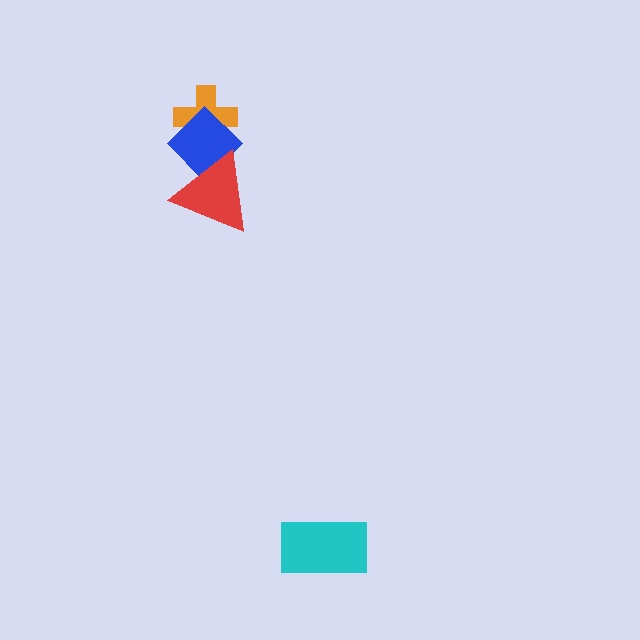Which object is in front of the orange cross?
The blue diamond is in front of the orange cross.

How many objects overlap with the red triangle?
1 object overlaps with the red triangle.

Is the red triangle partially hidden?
No, no other shape covers it.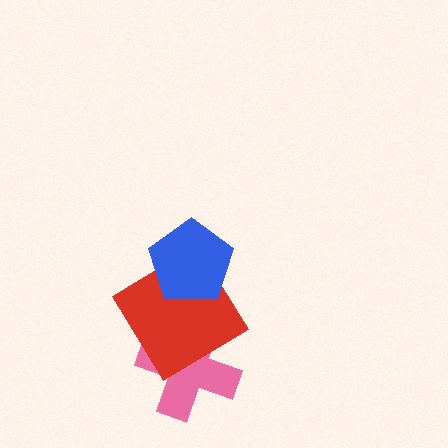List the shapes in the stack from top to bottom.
From top to bottom: the blue pentagon, the red diamond, the pink cross.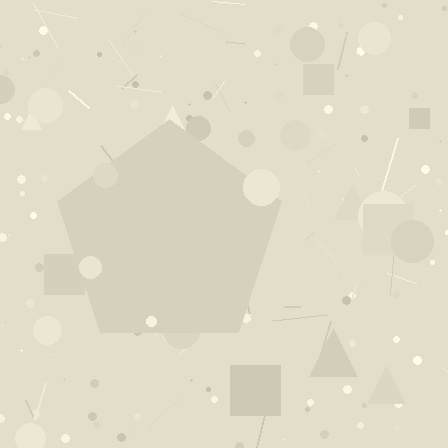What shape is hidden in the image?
A pentagon is hidden in the image.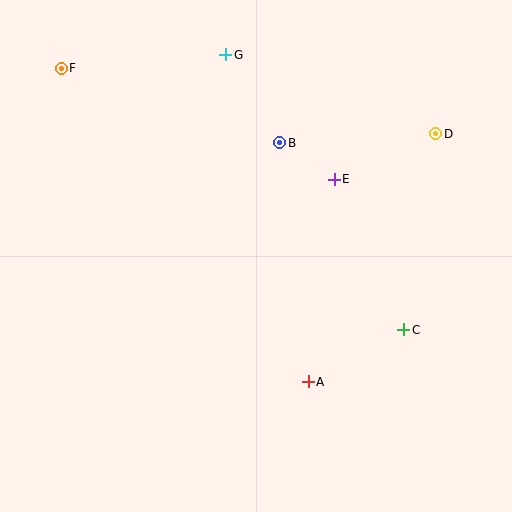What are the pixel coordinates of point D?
Point D is at (436, 134).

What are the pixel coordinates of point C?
Point C is at (404, 330).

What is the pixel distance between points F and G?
The distance between F and G is 165 pixels.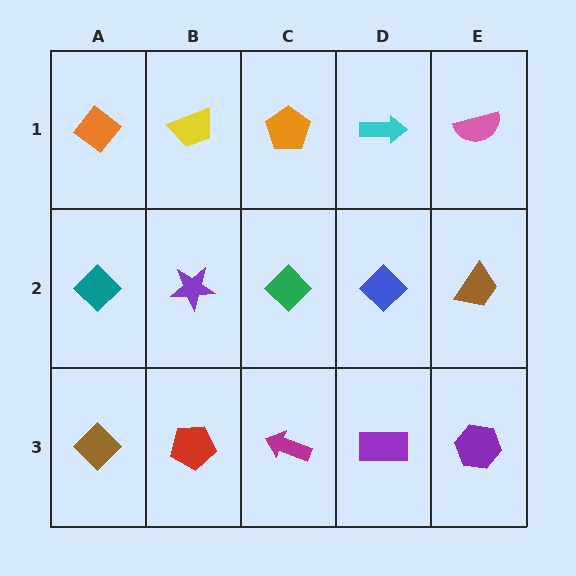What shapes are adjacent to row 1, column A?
A teal diamond (row 2, column A), a yellow trapezoid (row 1, column B).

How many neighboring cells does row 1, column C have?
3.